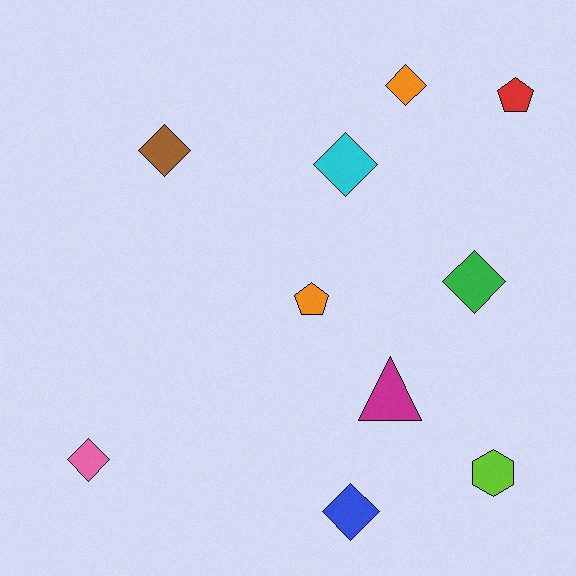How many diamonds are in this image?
There are 6 diamonds.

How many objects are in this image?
There are 10 objects.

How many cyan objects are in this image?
There is 1 cyan object.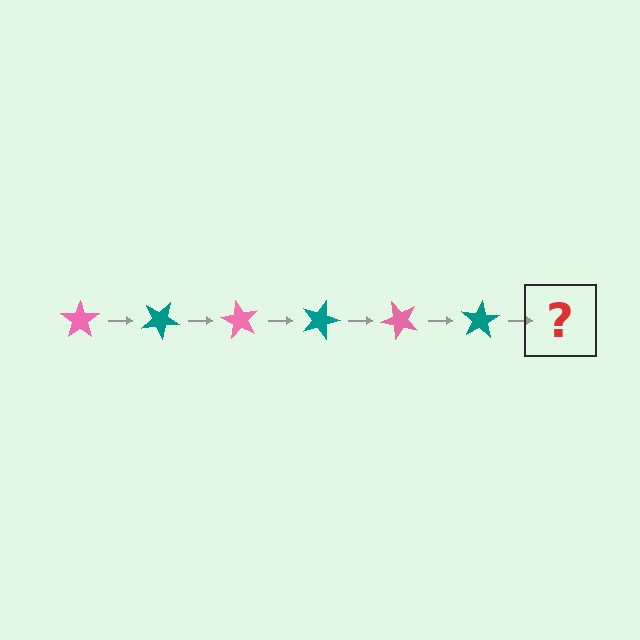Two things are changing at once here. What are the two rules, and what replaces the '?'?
The two rules are that it rotates 30 degrees each step and the color cycles through pink and teal. The '?' should be a pink star, rotated 180 degrees from the start.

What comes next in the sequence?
The next element should be a pink star, rotated 180 degrees from the start.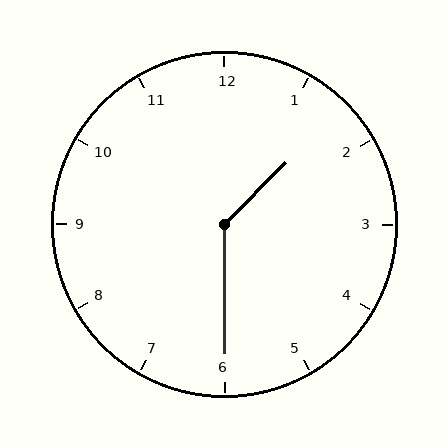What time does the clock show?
1:30.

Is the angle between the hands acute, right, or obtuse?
It is obtuse.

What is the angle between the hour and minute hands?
Approximately 135 degrees.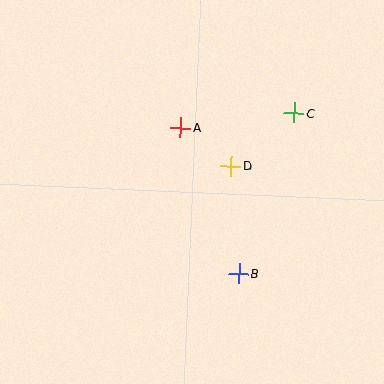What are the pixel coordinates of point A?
Point A is at (181, 127).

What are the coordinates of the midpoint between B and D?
The midpoint between B and D is at (235, 220).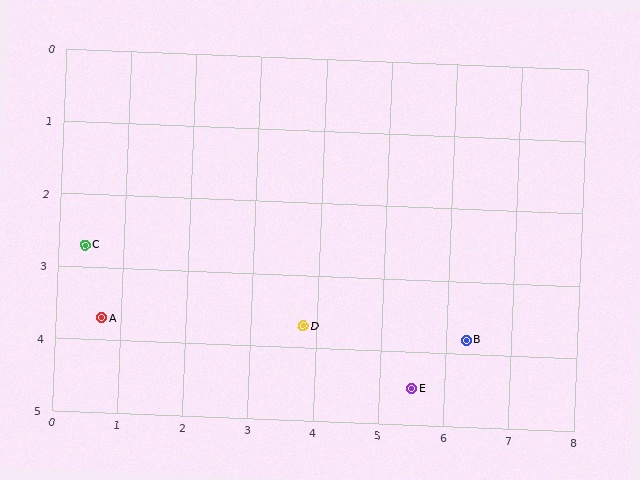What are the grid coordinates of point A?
Point A is at approximately (0.7, 3.7).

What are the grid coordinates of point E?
Point E is at approximately (5.5, 4.5).